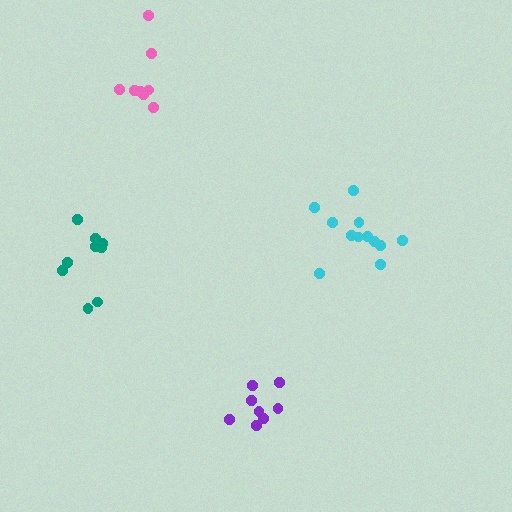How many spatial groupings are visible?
There are 4 spatial groupings.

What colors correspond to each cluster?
The clusters are colored: teal, cyan, purple, pink.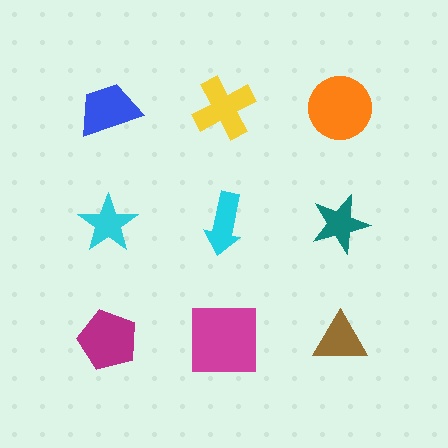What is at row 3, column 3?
A brown triangle.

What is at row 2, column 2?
A cyan arrow.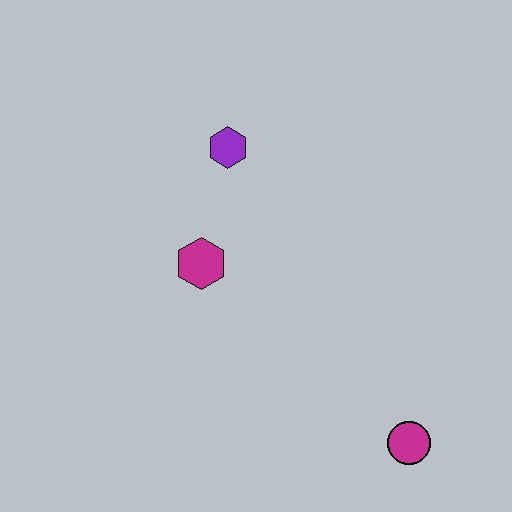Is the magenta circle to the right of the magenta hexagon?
Yes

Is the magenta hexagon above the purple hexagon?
No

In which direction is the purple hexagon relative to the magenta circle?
The purple hexagon is above the magenta circle.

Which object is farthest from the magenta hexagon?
The magenta circle is farthest from the magenta hexagon.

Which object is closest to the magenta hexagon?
The purple hexagon is closest to the magenta hexagon.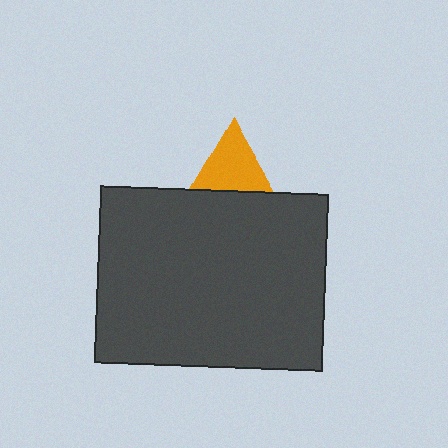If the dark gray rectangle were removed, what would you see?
You would see the complete orange triangle.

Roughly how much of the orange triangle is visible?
About half of it is visible (roughly 57%).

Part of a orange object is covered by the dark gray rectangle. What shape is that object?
It is a triangle.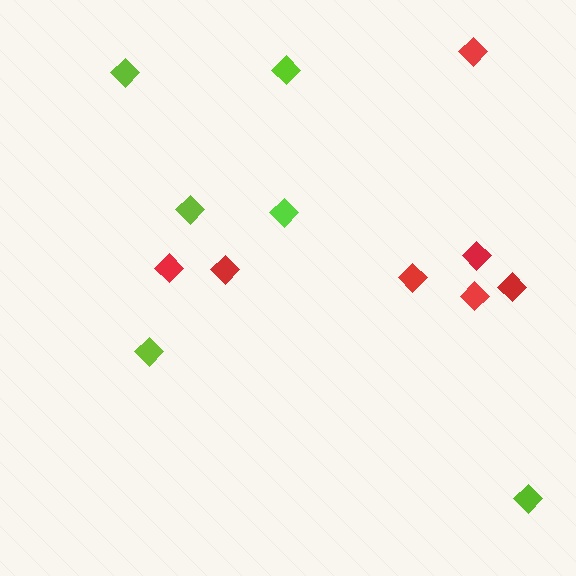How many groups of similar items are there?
There are 2 groups: one group of red diamonds (7) and one group of lime diamonds (6).